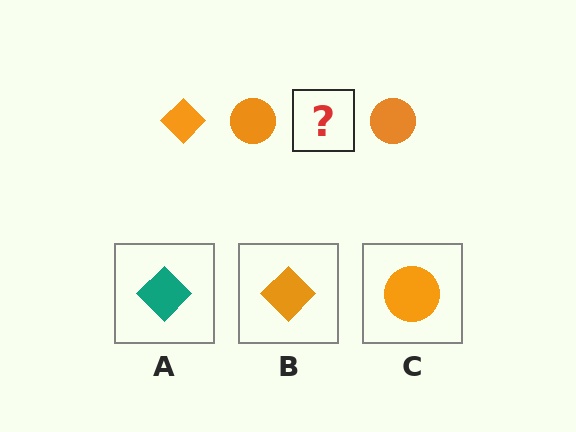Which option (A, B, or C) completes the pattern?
B.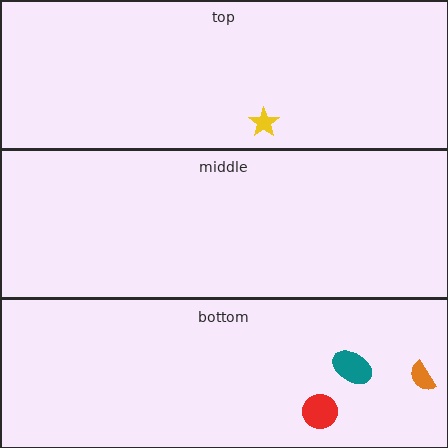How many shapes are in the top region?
1.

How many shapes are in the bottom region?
3.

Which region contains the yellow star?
The top region.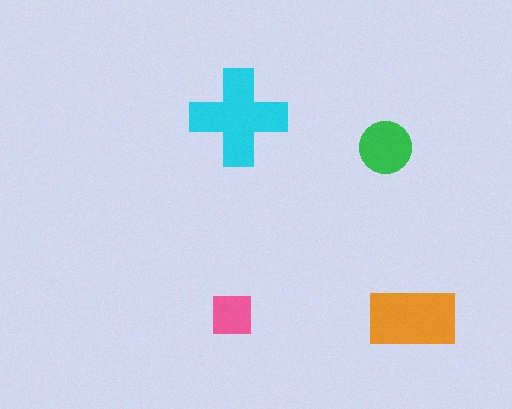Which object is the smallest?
The pink square.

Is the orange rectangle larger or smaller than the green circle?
Larger.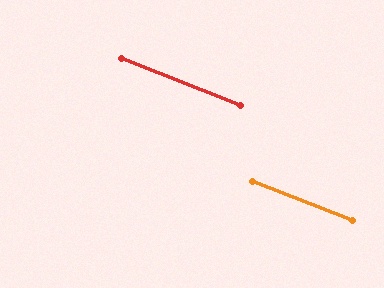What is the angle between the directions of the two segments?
Approximately 0 degrees.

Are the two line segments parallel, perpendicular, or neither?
Parallel — their directions differ by only 0.1°.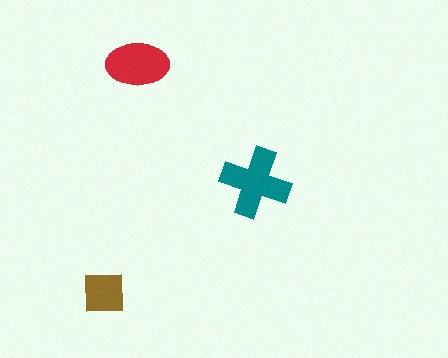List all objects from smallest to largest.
The brown square, the red ellipse, the teal cross.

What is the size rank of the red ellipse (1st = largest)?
2nd.